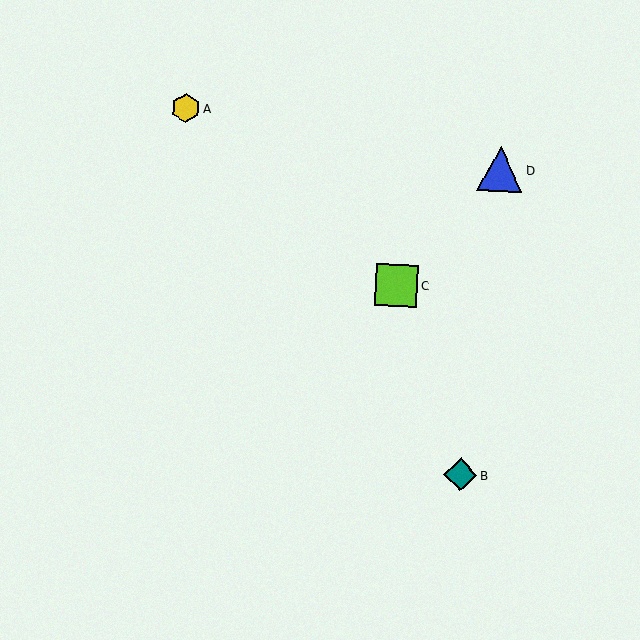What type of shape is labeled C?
Shape C is a lime square.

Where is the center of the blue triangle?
The center of the blue triangle is at (500, 169).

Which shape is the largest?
The blue triangle (labeled D) is the largest.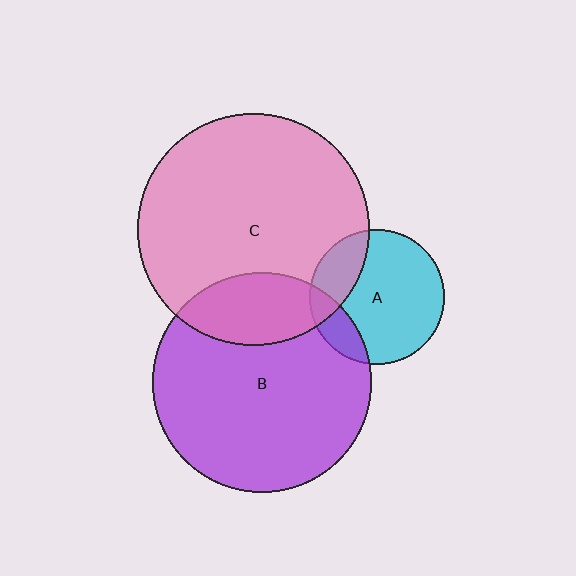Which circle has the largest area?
Circle C (pink).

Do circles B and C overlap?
Yes.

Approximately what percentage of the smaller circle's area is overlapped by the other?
Approximately 20%.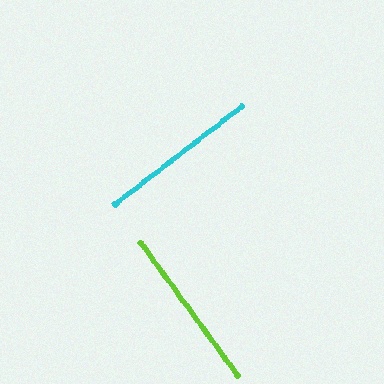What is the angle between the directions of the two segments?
Approximately 89 degrees.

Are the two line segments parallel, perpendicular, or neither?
Perpendicular — they meet at approximately 89°.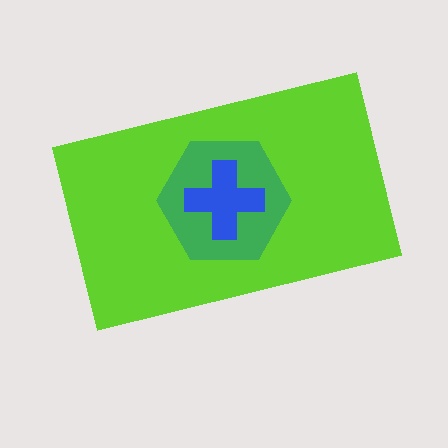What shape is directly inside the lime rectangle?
The green hexagon.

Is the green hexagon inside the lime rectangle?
Yes.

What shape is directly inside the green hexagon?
The blue cross.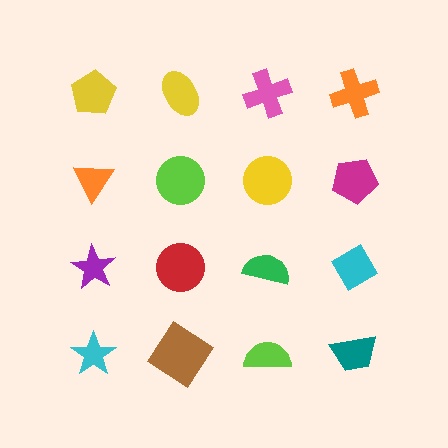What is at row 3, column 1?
A purple star.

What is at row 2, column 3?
A yellow circle.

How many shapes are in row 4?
4 shapes.